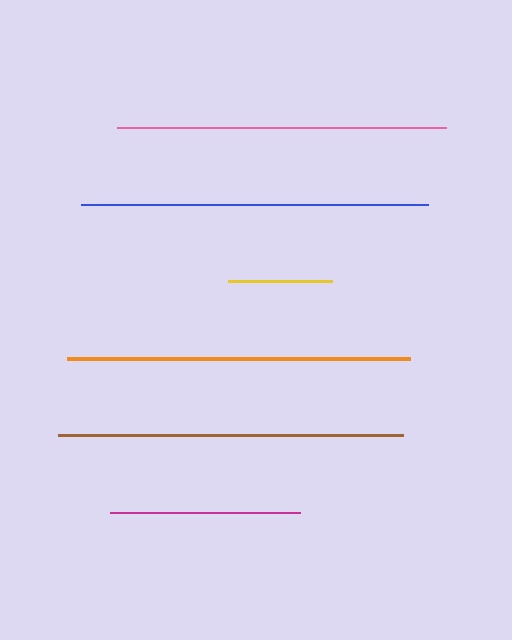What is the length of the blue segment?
The blue segment is approximately 347 pixels long.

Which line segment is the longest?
The blue line is the longest at approximately 347 pixels.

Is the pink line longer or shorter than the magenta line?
The pink line is longer than the magenta line.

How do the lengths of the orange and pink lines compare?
The orange and pink lines are approximately the same length.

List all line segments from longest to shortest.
From longest to shortest: blue, brown, orange, pink, magenta, yellow.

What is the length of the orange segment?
The orange segment is approximately 343 pixels long.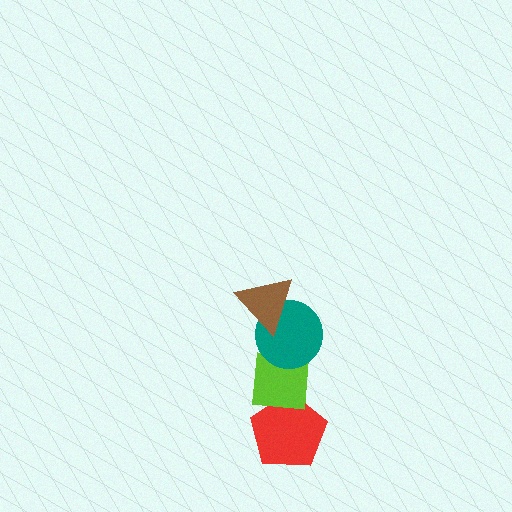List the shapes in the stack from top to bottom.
From top to bottom: the brown triangle, the teal circle, the lime square, the red pentagon.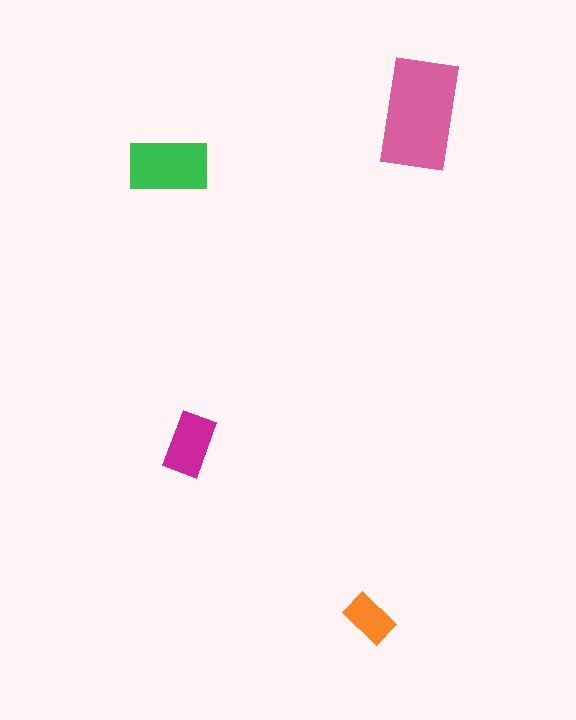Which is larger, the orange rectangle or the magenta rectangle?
The magenta one.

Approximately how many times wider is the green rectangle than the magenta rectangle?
About 1.5 times wider.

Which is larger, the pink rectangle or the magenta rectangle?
The pink one.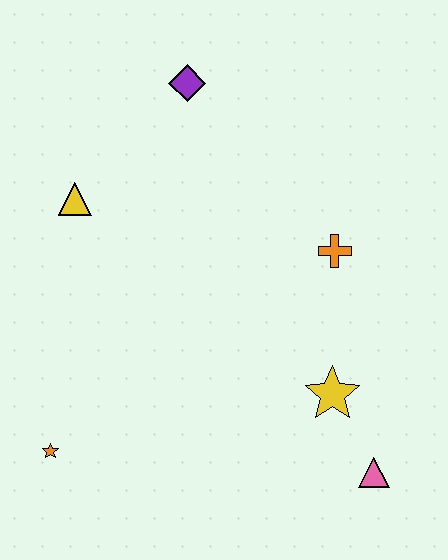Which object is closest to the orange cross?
The yellow star is closest to the orange cross.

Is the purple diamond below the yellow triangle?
No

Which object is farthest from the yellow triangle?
The pink triangle is farthest from the yellow triangle.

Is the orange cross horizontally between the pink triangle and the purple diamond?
Yes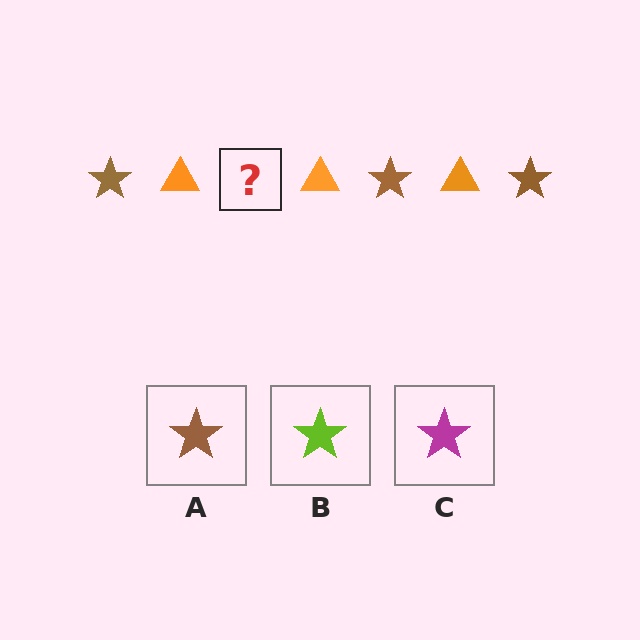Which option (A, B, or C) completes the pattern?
A.